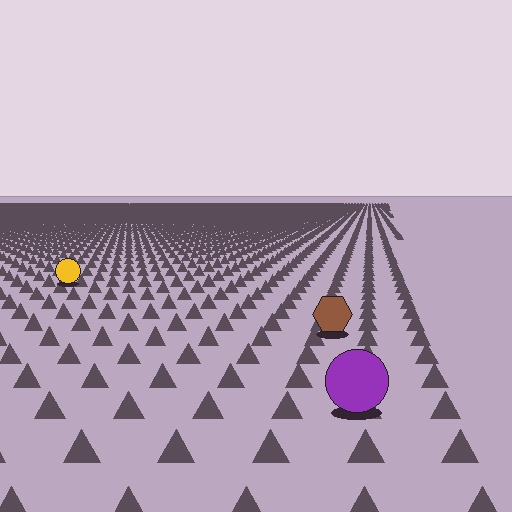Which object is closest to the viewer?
The purple circle is closest. The texture marks near it are larger and more spread out.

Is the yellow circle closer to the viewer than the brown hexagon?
No. The brown hexagon is closer — you can tell from the texture gradient: the ground texture is coarser near it.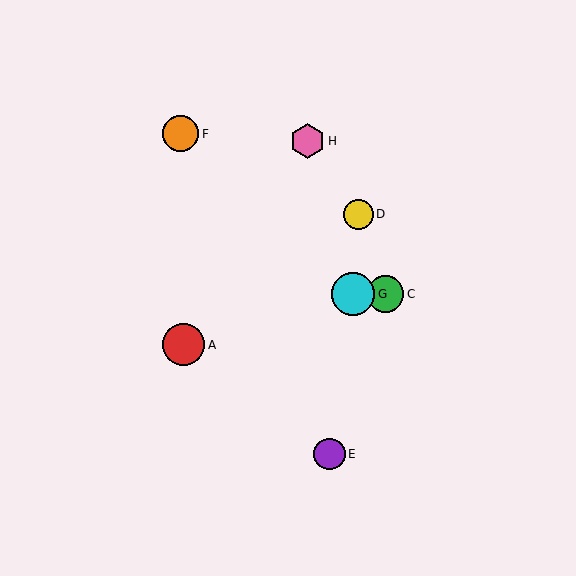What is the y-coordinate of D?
Object D is at y≈214.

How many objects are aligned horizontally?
3 objects (B, C, G) are aligned horizontally.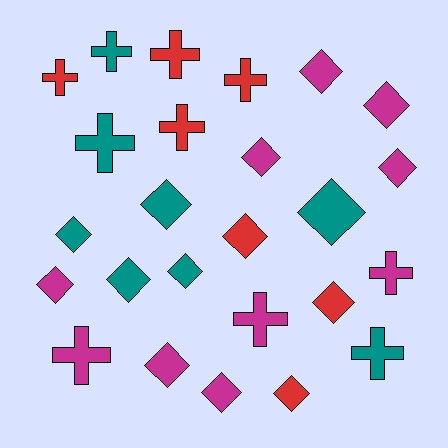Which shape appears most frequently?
Diamond, with 15 objects.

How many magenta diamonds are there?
There are 7 magenta diamonds.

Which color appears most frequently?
Magenta, with 10 objects.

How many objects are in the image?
There are 25 objects.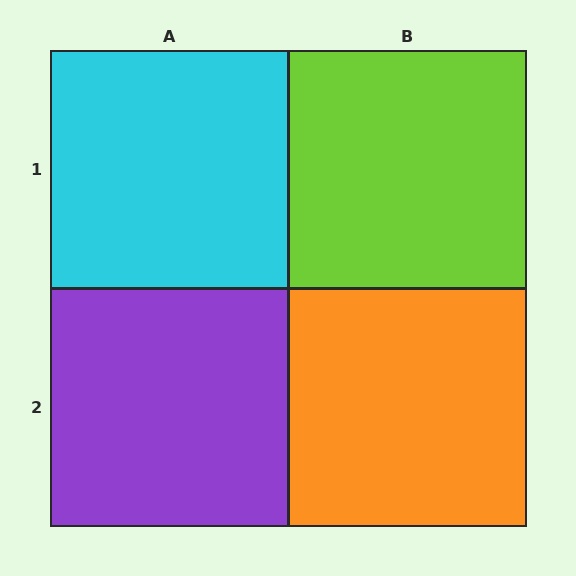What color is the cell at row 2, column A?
Purple.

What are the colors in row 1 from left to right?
Cyan, lime.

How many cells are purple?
1 cell is purple.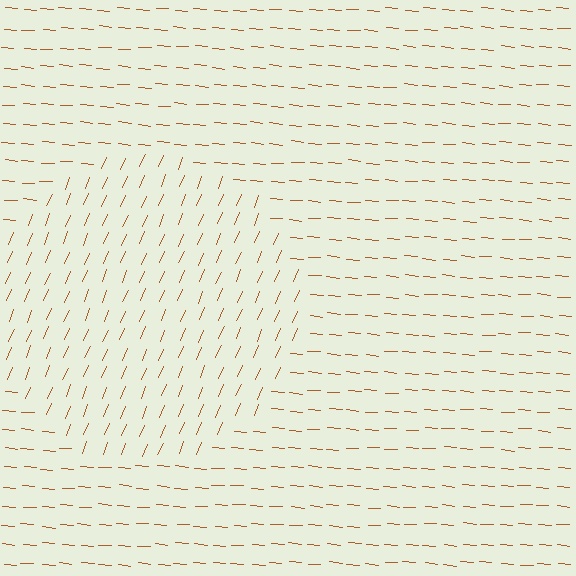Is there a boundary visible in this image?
Yes, there is a texture boundary formed by a change in line orientation.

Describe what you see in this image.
The image is filled with small brown line segments. A circle region in the image has lines oriented differently from the surrounding lines, creating a visible texture boundary.